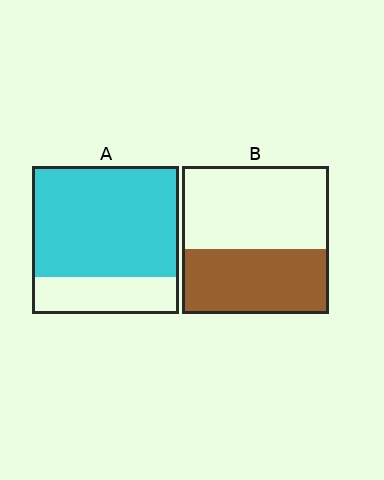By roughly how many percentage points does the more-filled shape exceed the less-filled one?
By roughly 30 percentage points (A over B).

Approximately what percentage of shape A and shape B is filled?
A is approximately 75% and B is approximately 45%.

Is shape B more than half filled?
No.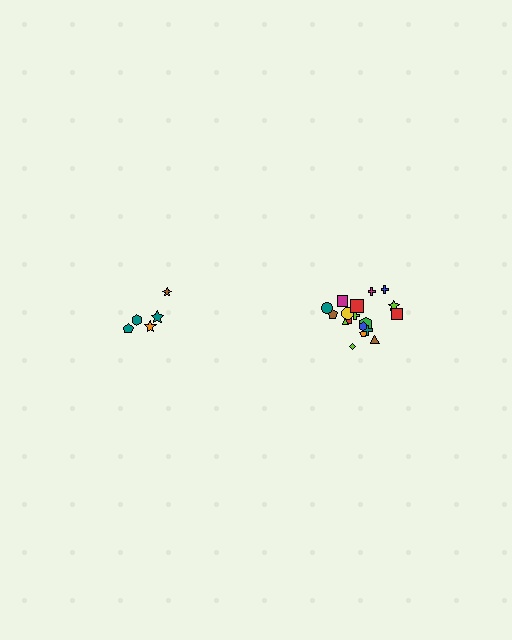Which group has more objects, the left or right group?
The right group.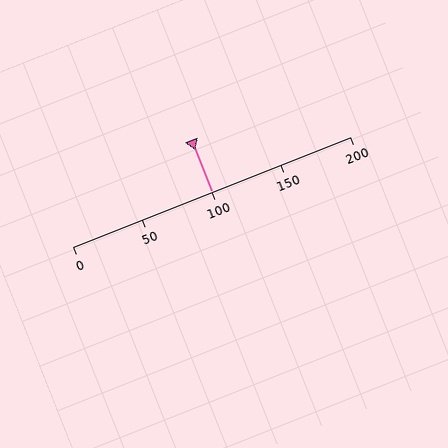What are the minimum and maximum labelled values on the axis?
The axis runs from 0 to 200.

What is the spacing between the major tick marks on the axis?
The major ticks are spaced 50 apart.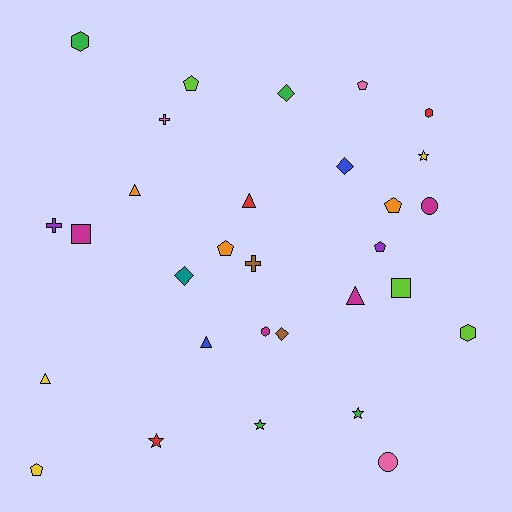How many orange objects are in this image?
There are 3 orange objects.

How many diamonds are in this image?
There are 4 diamonds.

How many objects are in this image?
There are 30 objects.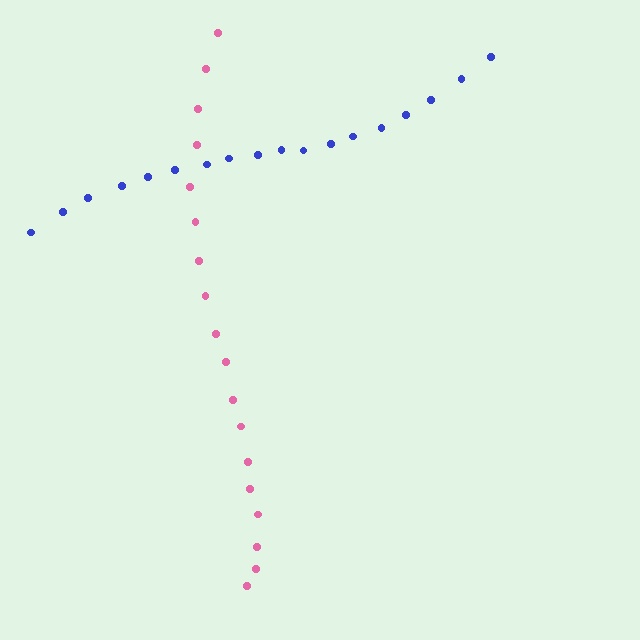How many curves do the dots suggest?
There are 2 distinct paths.